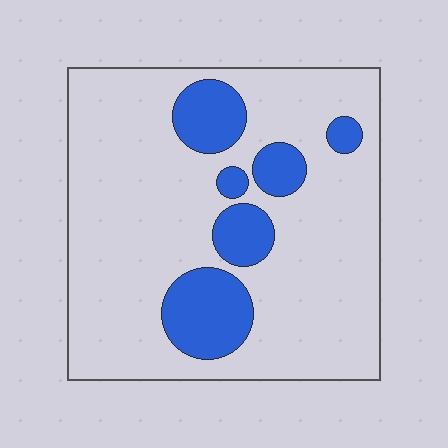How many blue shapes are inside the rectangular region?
6.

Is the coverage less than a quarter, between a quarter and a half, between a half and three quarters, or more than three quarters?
Less than a quarter.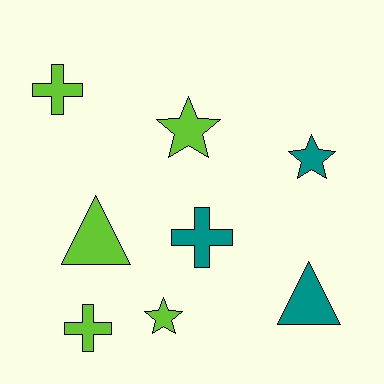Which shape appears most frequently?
Cross, with 3 objects.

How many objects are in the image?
There are 8 objects.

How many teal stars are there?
There is 1 teal star.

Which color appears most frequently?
Lime, with 5 objects.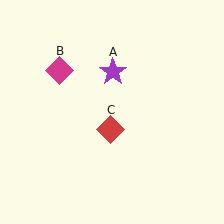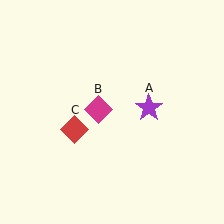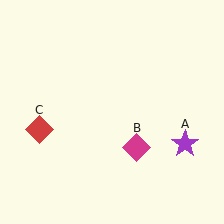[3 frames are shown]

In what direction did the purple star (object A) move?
The purple star (object A) moved down and to the right.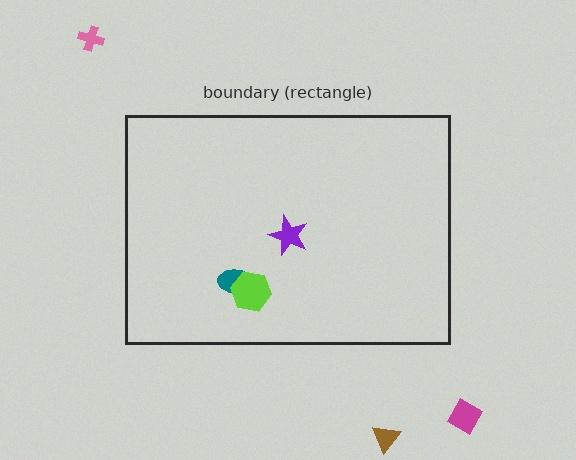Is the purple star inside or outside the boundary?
Inside.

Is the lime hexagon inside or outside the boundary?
Inside.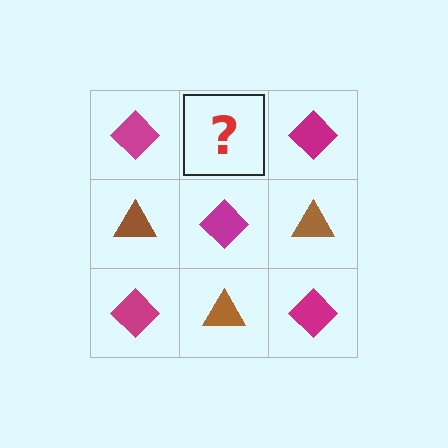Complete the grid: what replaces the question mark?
The question mark should be replaced with a brown triangle.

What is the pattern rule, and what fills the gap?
The rule is that it alternates magenta diamond and brown triangle in a checkerboard pattern. The gap should be filled with a brown triangle.